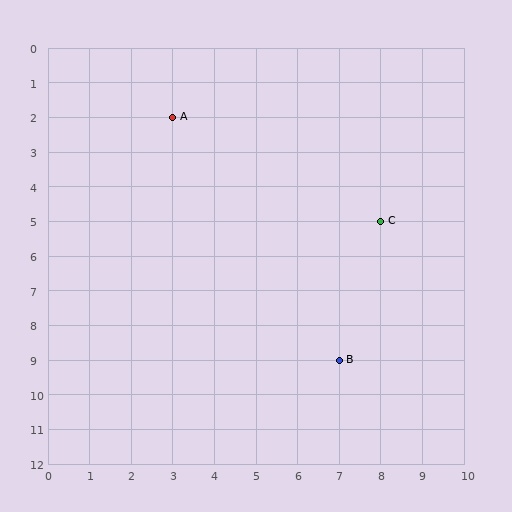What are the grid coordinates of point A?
Point A is at grid coordinates (3, 2).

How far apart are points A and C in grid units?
Points A and C are 5 columns and 3 rows apart (about 5.8 grid units diagonally).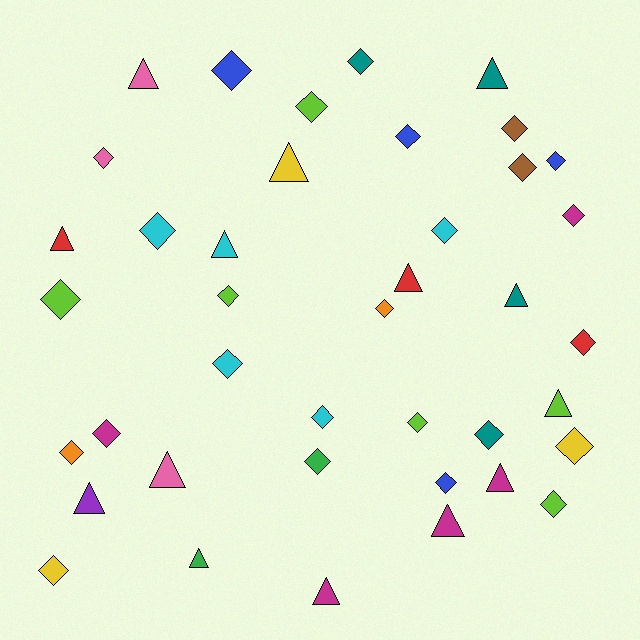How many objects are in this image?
There are 40 objects.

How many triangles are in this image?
There are 14 triangles.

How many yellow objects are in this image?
There are 3 yellow objects.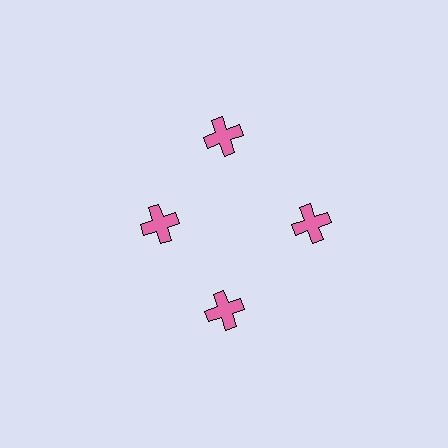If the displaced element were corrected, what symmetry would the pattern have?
It would have 4-fold rotational symmetry — the pattern would map onto itself every 90 degrees.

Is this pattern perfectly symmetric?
No. The 4 pink crosses are arranged in a ring, but one element near the 9 o'clock position is pulled inward toward the center, breaking the 4-fold rotational symmetry.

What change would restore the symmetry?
The symmetry would be restored by moving it outward, back onto the ring so that all 4 crosses sit at equal angles and equal distance from the center.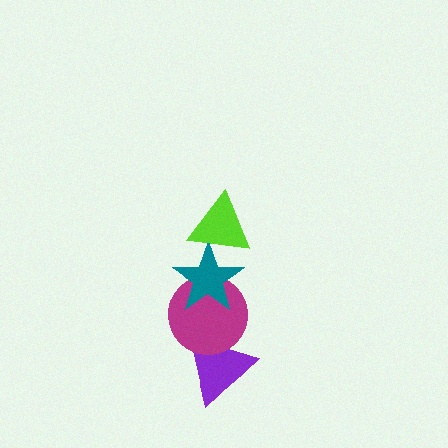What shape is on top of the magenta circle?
The teal star is on top of the magenta circle.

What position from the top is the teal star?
The teal star is 2nd from the top.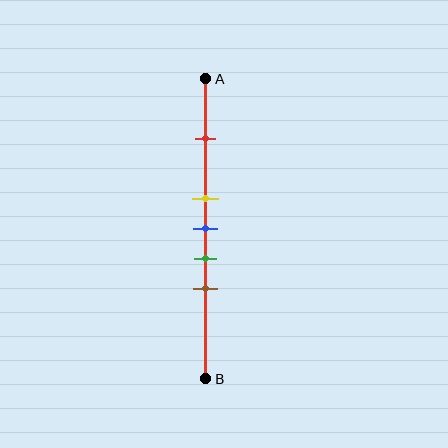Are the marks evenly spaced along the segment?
No, the marks are not evenly spaced.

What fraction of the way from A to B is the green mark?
The green mark is approximately 60% (0.6) of the way from A to B.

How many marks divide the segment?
There are 5 marks dividing the segment.